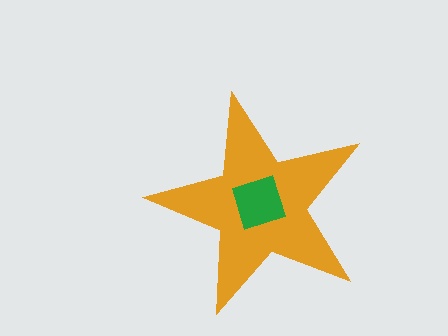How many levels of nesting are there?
2.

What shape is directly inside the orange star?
The green diamond.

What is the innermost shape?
The green diamond.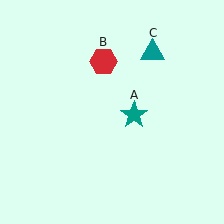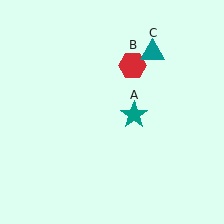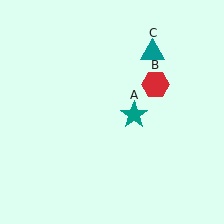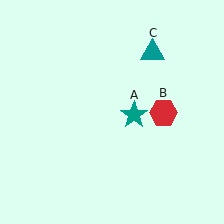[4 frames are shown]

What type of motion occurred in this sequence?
The red hexagon (object B) rotated clockwise around the center of the scene.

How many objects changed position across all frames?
1 object changed position: red hexagon (object B).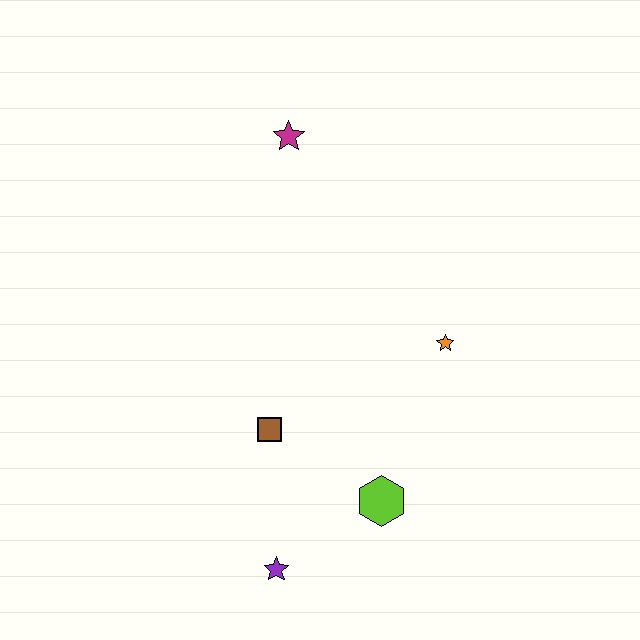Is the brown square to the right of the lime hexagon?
No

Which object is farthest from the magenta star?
The purple star is farthest from the magenta star.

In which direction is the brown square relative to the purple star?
The brown square is above the purple star.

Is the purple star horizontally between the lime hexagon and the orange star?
No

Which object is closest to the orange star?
The lime hexagon is closest to the orange star.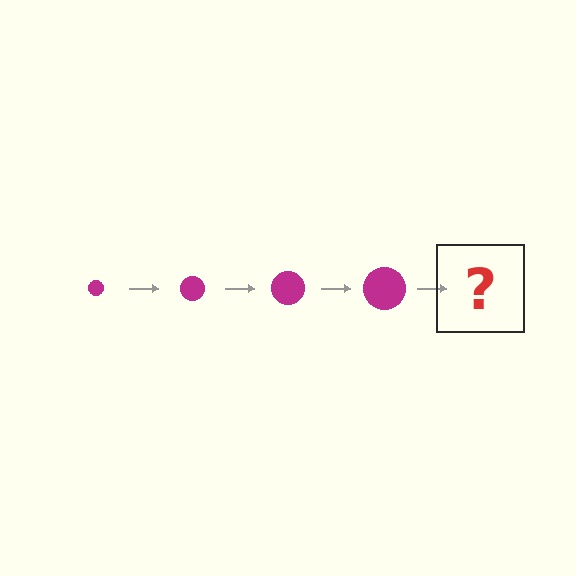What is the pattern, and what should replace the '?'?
The pattern is that the circle gets progressively larger each step. The '?' should be a magenta circle, larger than the previous one.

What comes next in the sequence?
The next element should be a magenta circle, larger than the previous one.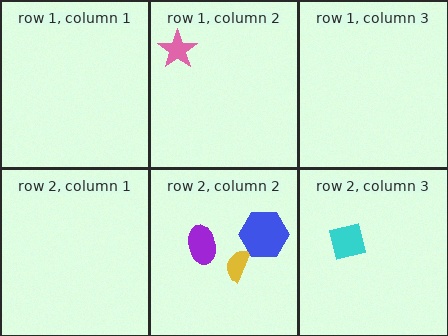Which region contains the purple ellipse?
The row 2, column 2 region.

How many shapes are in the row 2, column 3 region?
1.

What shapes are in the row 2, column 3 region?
The cyan square.